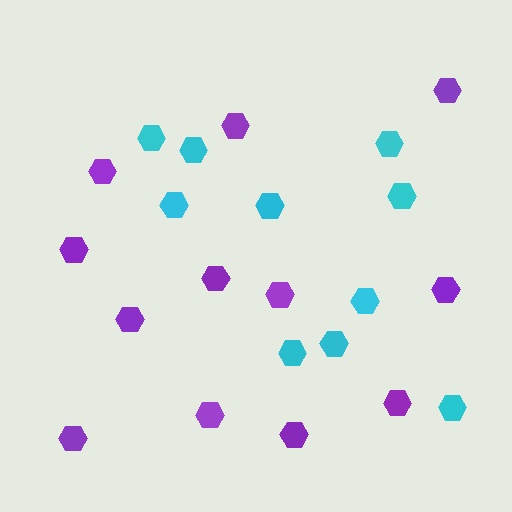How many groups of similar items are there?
There are 2 groups: one group of purple hexagons (12) and one group of cyan hexagons (10).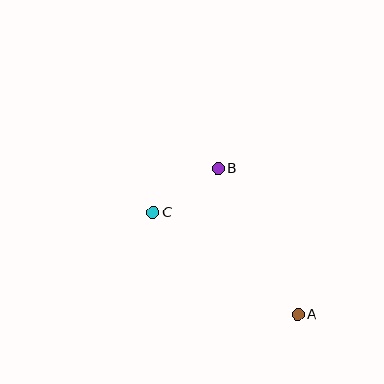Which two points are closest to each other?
Points B and C are closest to each other.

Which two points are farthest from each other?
Points A and C are farthest from each other.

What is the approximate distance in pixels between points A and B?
The distance between A and B is approximately 167 pixels.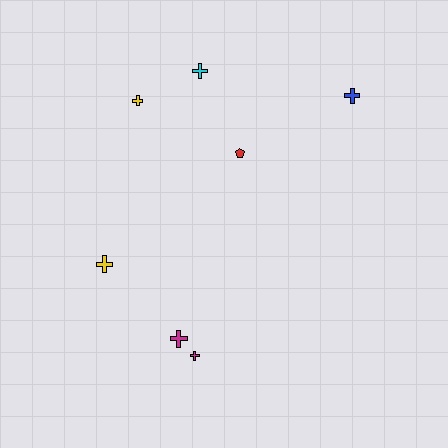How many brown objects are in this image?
There are no brown objects.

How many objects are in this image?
There are 7 objects.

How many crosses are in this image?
There are 6 crosses.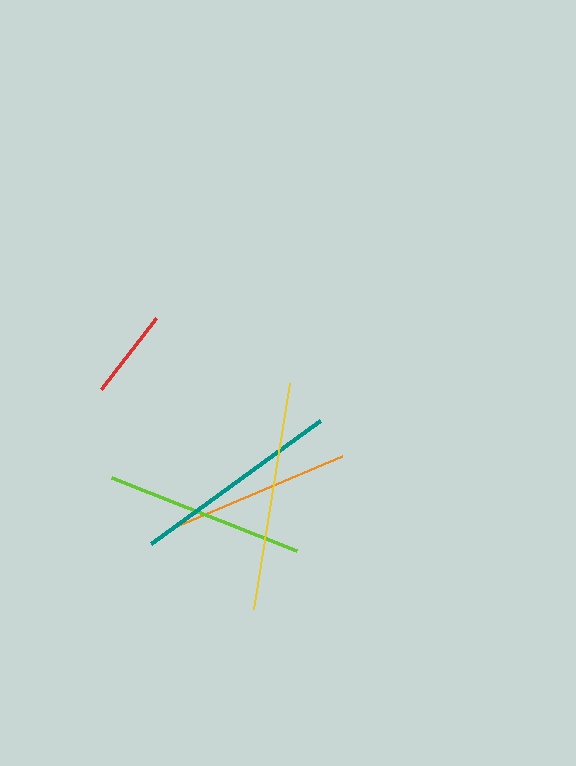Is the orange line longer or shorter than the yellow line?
The yellow line is longer than the orange line.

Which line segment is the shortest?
The red line is the shortest at approximately 90 pixels.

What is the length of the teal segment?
The teal segment is approximately 209 pixels long.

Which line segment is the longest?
The yellow line is the longest at approximately 229 pixels.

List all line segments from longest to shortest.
From longest to shortest: yellow, teal, lime, orange, red.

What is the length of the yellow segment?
The yellow segment is approximately 229 pixels long.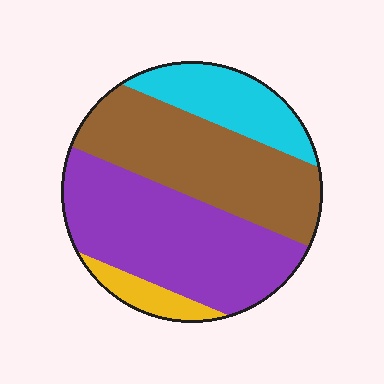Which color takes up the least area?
Yellow, at roughly 5%.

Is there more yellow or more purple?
Purple.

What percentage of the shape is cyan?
Cyan covers around 15% of the shape.